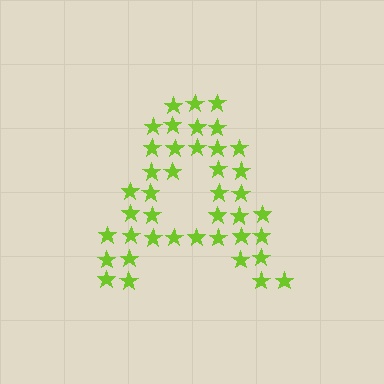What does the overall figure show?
The overall figure shows the letter A.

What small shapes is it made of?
It is made of small stars.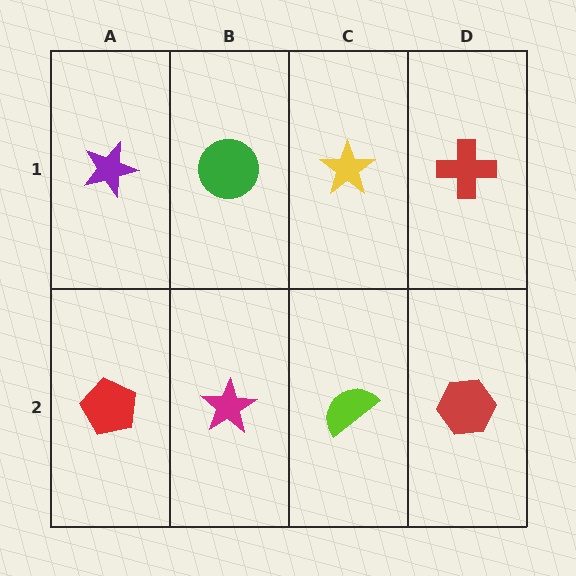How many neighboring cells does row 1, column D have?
2.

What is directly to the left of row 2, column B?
A red pentagon.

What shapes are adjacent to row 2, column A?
A purple star (row 1, column A), a magenta star (row 2, column B).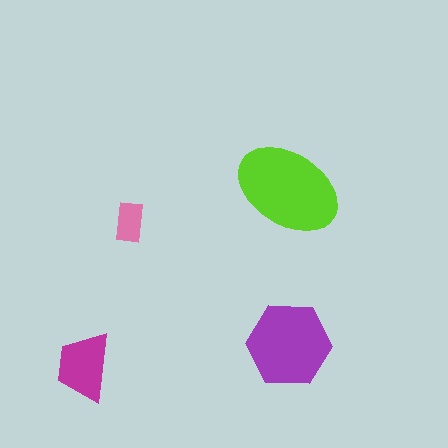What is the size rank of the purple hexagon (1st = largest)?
2nd.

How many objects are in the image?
There are 4 objects in the image.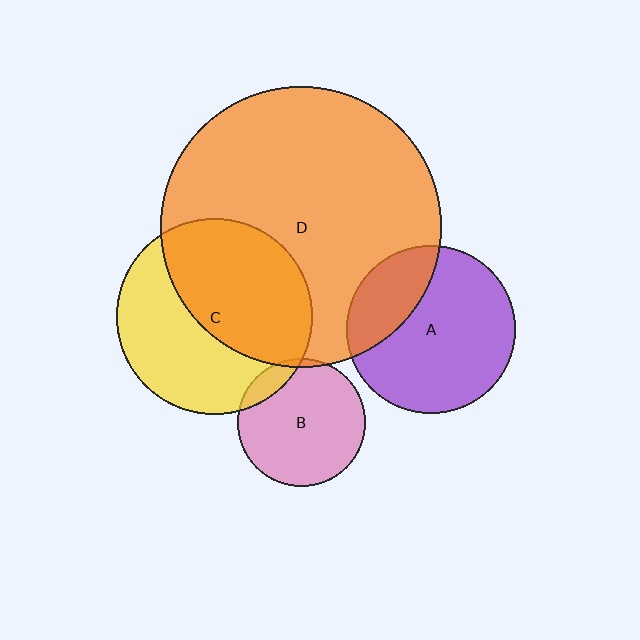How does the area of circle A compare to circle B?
Approximately 1.7 times.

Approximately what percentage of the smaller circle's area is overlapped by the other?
Approximately 10%.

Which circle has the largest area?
Circle D (orange).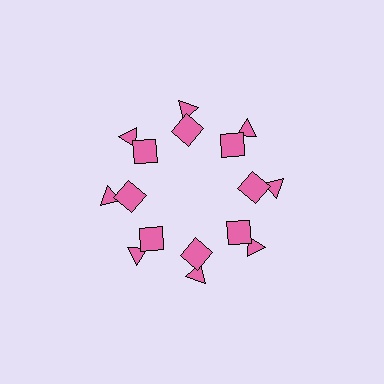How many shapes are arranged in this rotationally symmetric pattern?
There are 16 shapes, arranged in 8 groups of 2.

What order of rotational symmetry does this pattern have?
This pattern has 8-fold rotational symmetry.